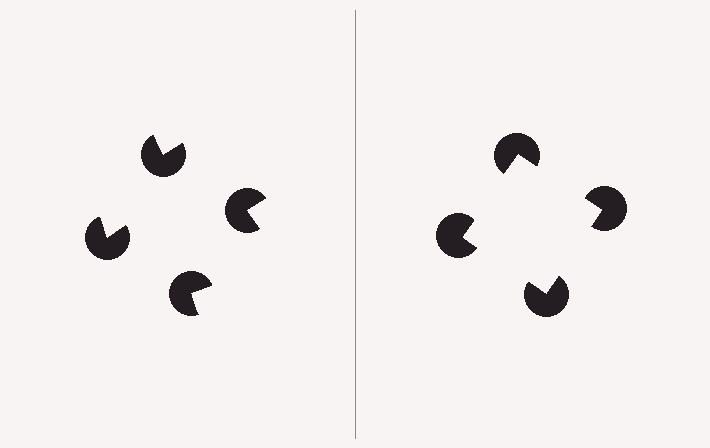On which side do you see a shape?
An illusory square appears on the right side. On the left side the wedge cuts are rotated, so no coherent shape forms.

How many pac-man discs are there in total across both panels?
8 — 4 on each side.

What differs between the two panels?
The pac-man discs are positioned identically on both sides; only the wedge orientations differ. On the right they align to a square; on the left they are misaligned.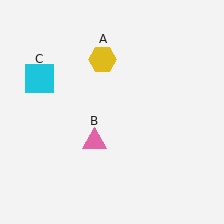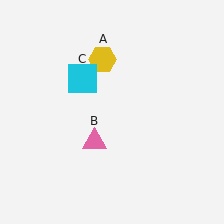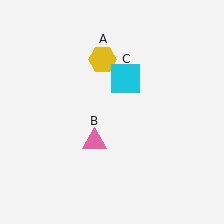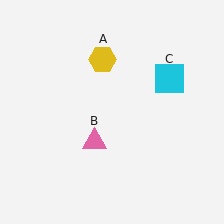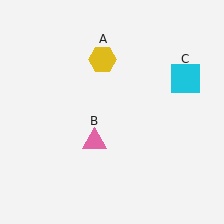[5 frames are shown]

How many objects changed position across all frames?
1 object changed position: cyan square (object C).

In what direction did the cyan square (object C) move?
The cyan square (object C) moved right.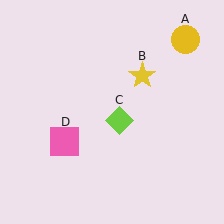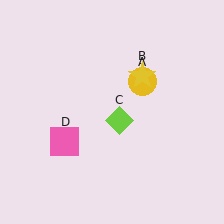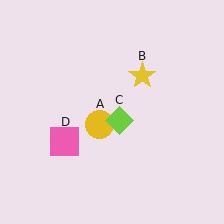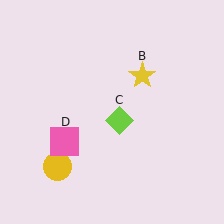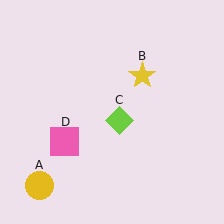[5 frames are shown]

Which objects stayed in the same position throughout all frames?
Yellow star (object B) and lime diamond (object C) and pink square (object D) remained stationary.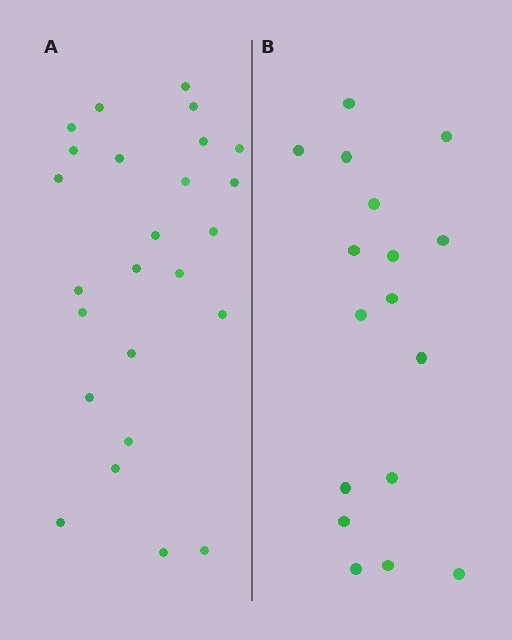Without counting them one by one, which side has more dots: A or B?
Region A (the left region) has more dots.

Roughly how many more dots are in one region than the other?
Region A has roughly 8 or so more dots than region B.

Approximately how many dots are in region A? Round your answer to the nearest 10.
About 20 dots. (The exact count is 25, which rounds to 20.)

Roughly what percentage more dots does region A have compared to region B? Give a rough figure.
About 45% more.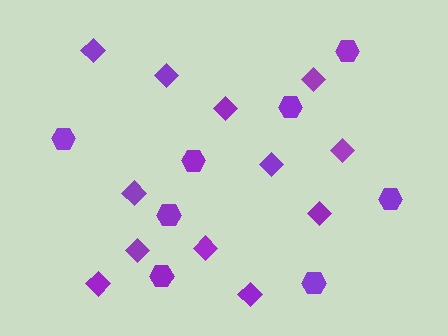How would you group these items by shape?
There are 2 groups: one group of diamonds (12) and one group of hexagons (8).